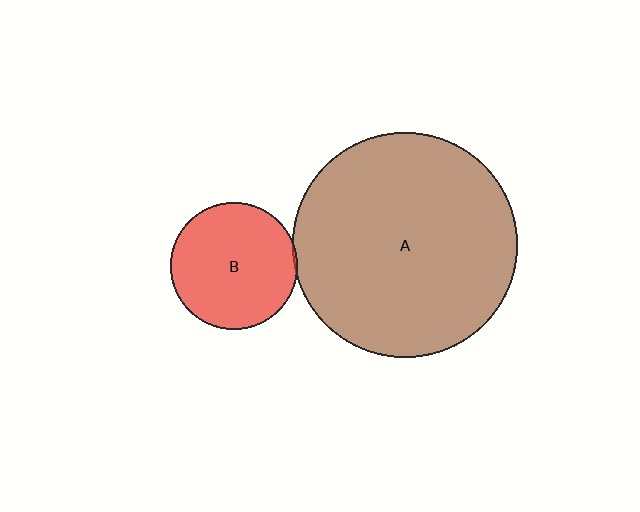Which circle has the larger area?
Circle A (brown).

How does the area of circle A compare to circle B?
Approximately 3.1 times.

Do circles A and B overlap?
Yes.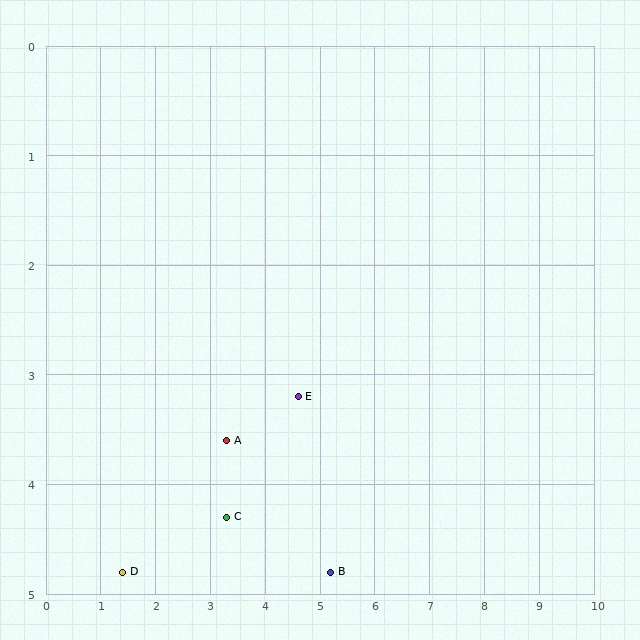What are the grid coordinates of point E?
Point E is at approximately (4.6, 3.2).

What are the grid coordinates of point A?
Point A is at approximately (3.3, 3.6).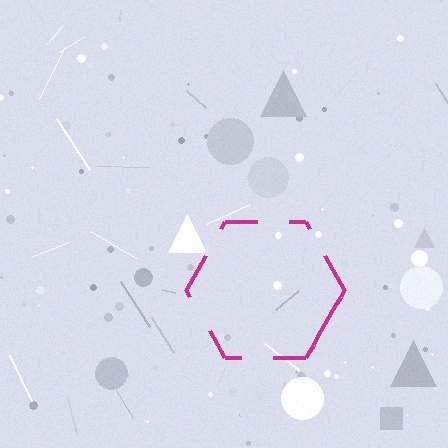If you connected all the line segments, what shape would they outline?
They would outline a hexagon.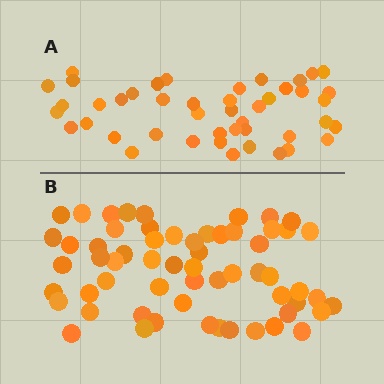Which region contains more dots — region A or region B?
Region B (the bottom region) has more dots.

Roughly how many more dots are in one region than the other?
Region B has approximately 15 more dots than region A.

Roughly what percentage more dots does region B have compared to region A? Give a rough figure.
About 35% more.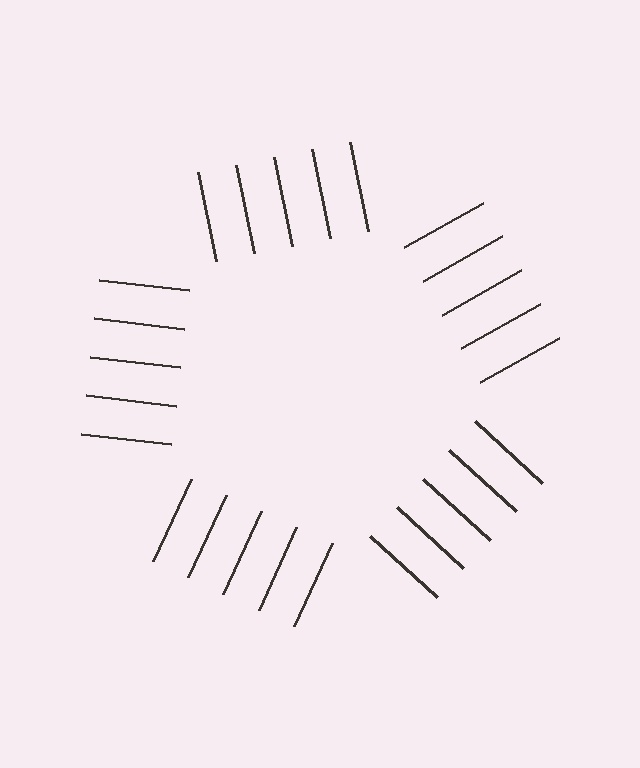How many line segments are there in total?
25 — 5 along each of the 5 edges.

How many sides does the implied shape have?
5 sides — the line-ends trace a pentagon.